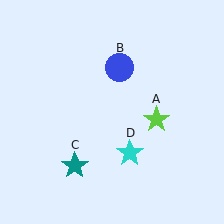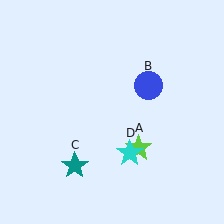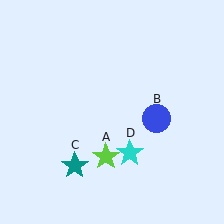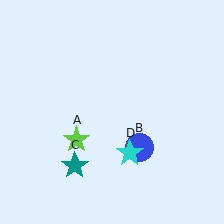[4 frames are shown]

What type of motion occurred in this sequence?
The lime star (object A), blue circle (object B) rotated clockwise around the center of the scene.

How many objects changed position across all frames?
2 objects changed position: lime star (object A), blue circle (object B).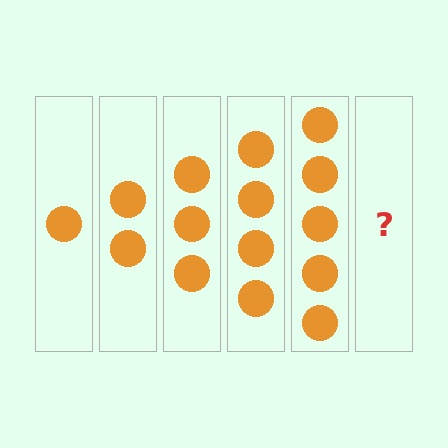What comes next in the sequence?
The next element should be 6 circles.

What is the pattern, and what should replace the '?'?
The pattern is that each step adds one more circle. The '?' should be 6 circles.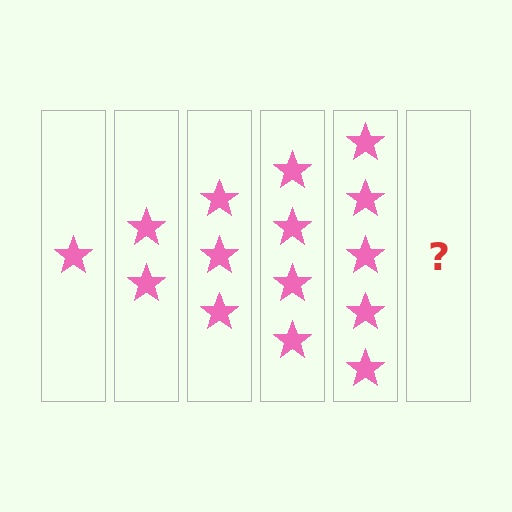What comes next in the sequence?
The next element should be 6 stars.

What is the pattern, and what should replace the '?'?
The pattern is that each step adds one more star. The '?' should be 6 stars.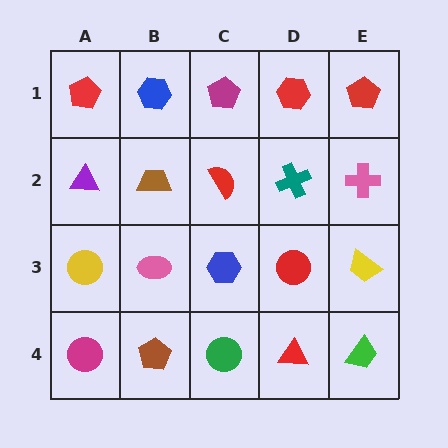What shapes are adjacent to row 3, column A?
A purple triangle (row 2, column A), a magenta circle (row 4, column A), a pink ellipse (row 3, column B).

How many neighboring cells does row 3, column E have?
3.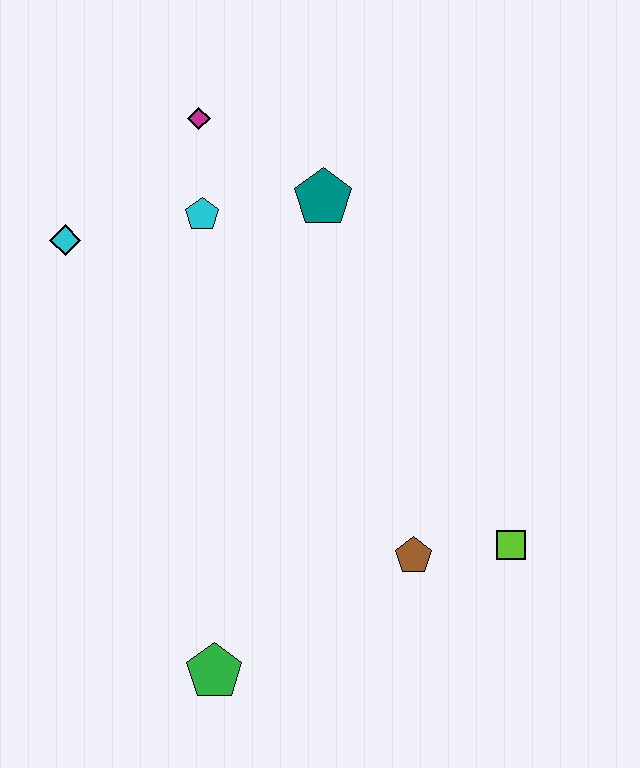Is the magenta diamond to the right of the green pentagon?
No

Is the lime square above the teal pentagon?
No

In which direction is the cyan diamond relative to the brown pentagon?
The cyan diamond is to the left of the brown pentagon.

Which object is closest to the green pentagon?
The brown pentagon is closest to the green pentagon.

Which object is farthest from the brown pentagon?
The magenta diamond is farthest from the brown pentagon.